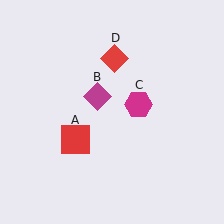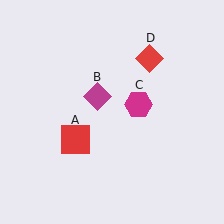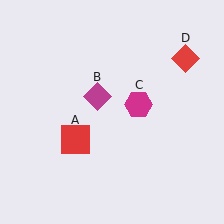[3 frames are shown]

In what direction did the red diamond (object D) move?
The red diamond (object D) moved right.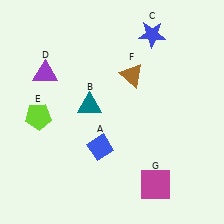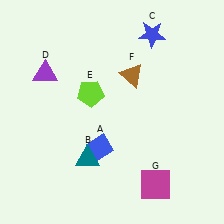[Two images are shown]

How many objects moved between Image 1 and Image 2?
2 objects moved between the two images.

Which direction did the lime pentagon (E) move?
The lime pentagon (E) moved right.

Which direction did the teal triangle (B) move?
The teal triangle (B) moved down.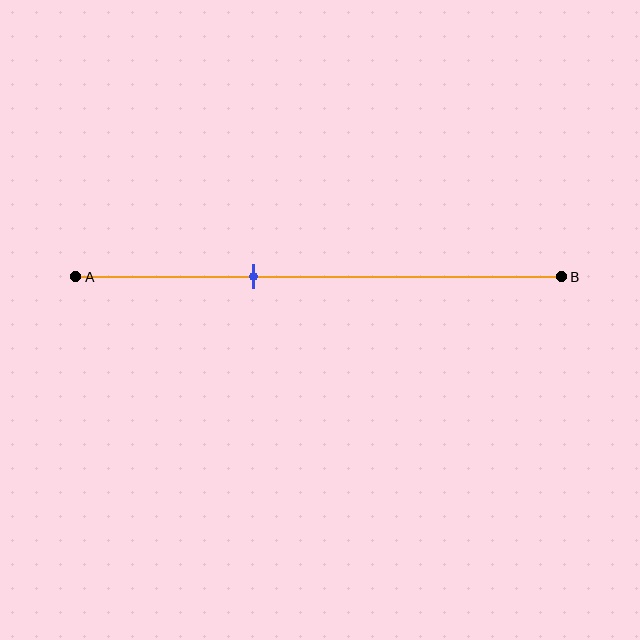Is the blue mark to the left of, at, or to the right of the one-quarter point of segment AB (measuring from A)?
The blue mark is to the right of the one-quarter point of segment AB.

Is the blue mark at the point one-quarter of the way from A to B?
No, the mark is at about 35% from A, not at the 25% one-quarter point.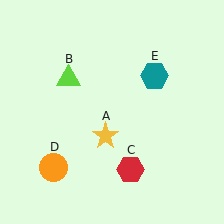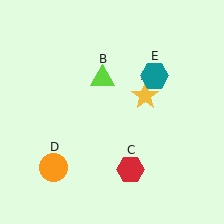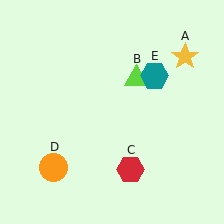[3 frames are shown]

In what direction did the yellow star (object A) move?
The yellow star (object A) moved up and to the right.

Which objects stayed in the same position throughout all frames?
Red hexagon (object C) and orange circle (object D) and teal hexagon (object E) remained stationary.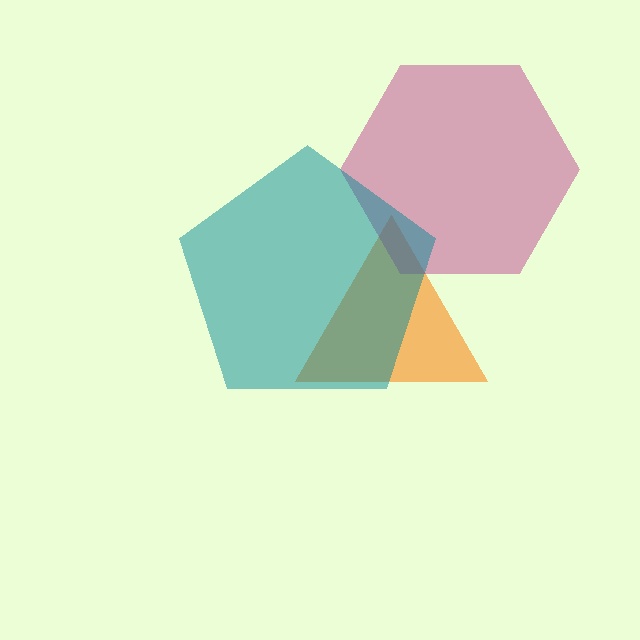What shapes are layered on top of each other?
The layered shapes are: an orange triangle, a magenta hexagon, a teal pentagon.